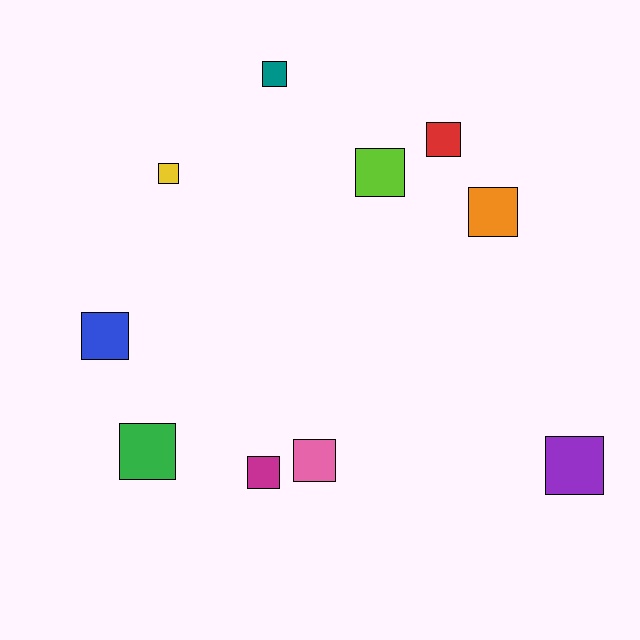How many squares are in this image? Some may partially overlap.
There are 10 squares.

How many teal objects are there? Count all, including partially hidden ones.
There is 1 teal object.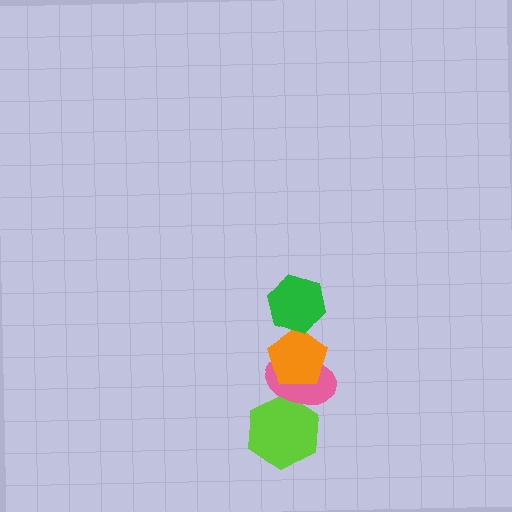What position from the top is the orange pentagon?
The orange pentagon is 2nd from the top.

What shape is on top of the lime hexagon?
The pink ellipse is on top of the lime hexagon.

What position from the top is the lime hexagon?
The lime hexagon is 4th from the top.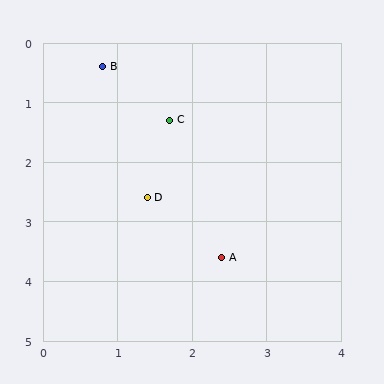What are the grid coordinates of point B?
Point B is at approximately (0.8, 0.4).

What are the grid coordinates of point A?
Point A is at approximately (2.4, 3.6).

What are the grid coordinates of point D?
Point D is at approximately (1.4, 2.6).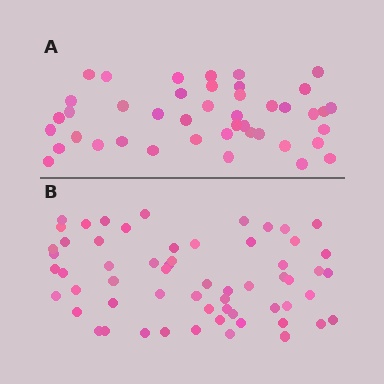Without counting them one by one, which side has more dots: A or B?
Region B (the bottom region) has more dots.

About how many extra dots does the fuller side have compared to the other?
Region B has approximately 15 more dots than region A.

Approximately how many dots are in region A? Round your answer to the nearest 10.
About 40 dots. (The exact count is 43, which rounds to 40.)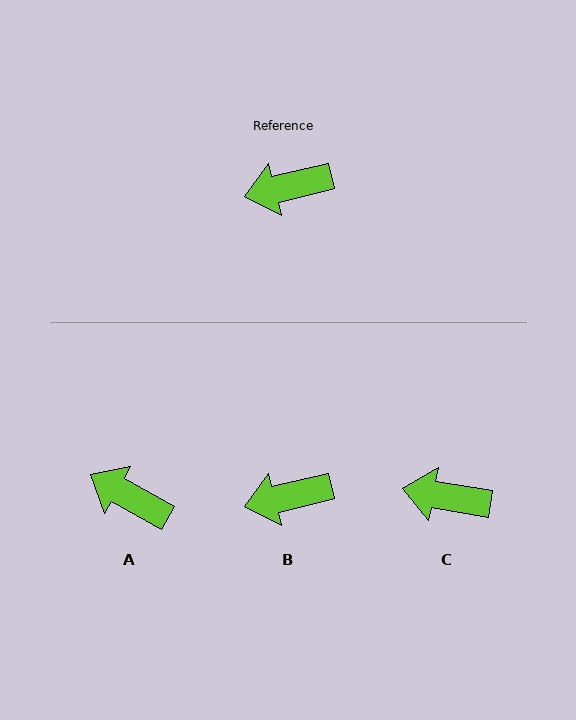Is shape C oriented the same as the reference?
No, it is off by about 23 degrees.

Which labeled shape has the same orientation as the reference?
B.